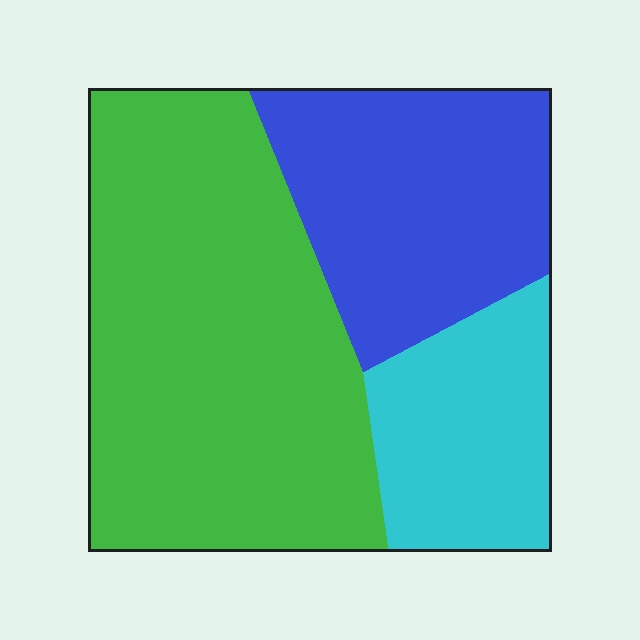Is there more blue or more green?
Green.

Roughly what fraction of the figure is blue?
Blue covers roughly 30% of the figure.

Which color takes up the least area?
Cyan, at roughly 20%.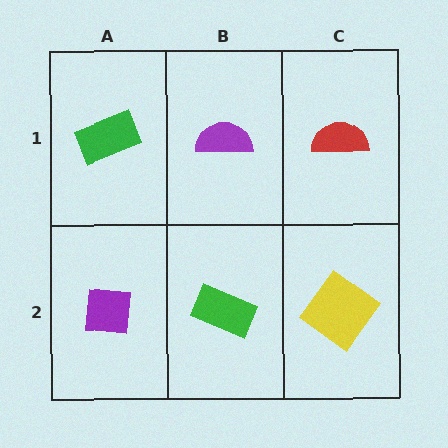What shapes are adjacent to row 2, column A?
A green rectangle (row 1, column A), a green rectangle (row 2, column B).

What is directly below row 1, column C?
A yellow diamond.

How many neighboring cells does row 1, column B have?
3.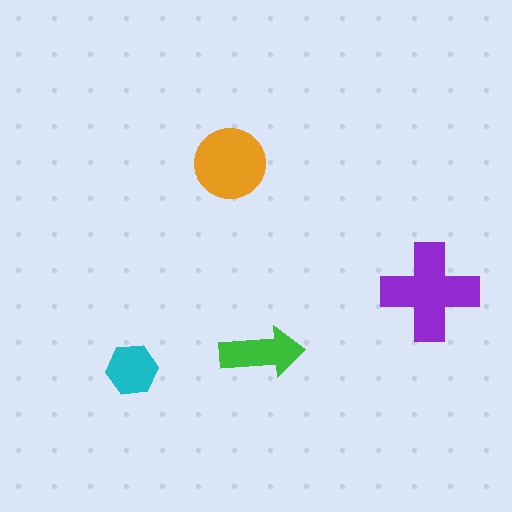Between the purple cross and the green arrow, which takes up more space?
The purple cross.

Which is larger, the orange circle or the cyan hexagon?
The orange circle.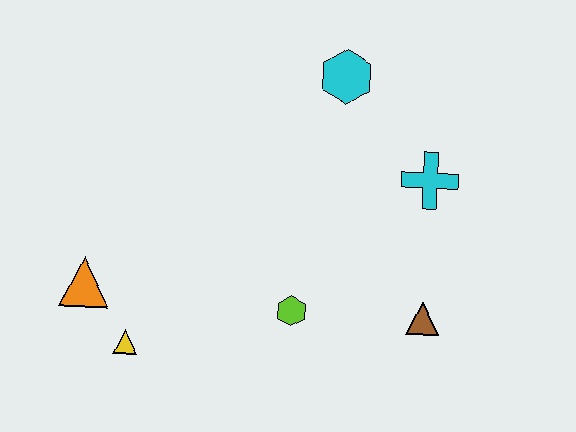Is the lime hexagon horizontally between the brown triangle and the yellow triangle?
Yes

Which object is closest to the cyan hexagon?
The cyan cross is closest to the cyan hexagon.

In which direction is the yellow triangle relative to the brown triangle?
The yellow triangle is to the left of the brown triangle.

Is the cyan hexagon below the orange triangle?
No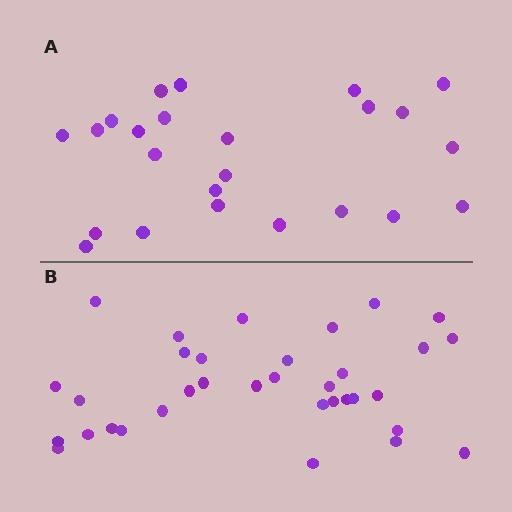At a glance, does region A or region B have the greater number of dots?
Region B (the bottom region) has more dots.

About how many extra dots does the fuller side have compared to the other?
Region B has roughly 10 or so more dots than region A.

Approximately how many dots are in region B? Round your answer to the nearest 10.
About 30 dots. (The exact count is 34, which rounds to 30.)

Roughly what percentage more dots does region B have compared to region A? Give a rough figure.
About 40% more.